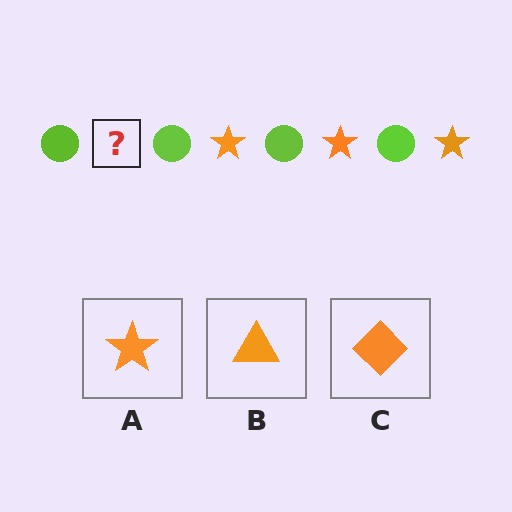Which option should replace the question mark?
Option A.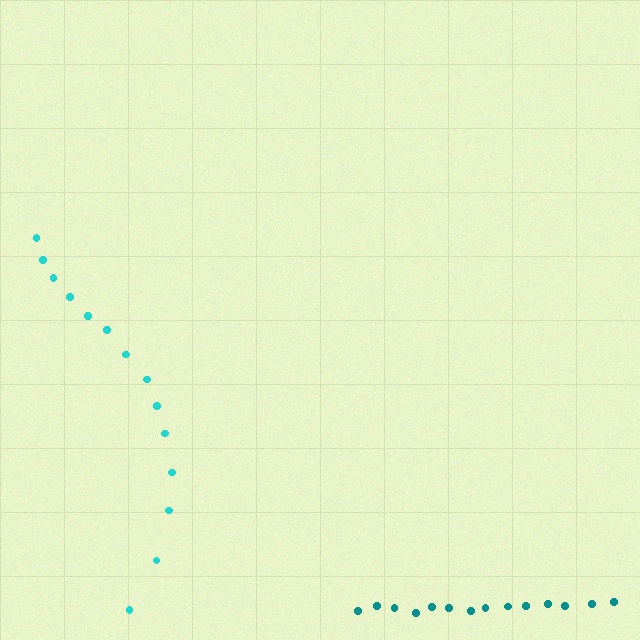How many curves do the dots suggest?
There are 2 distinct paths.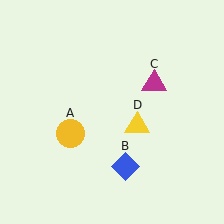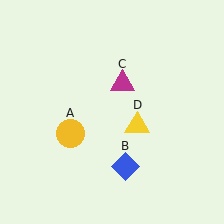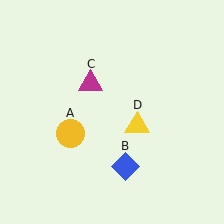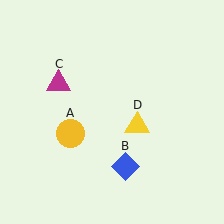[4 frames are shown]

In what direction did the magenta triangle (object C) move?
The magenta triangle (object C) moved left.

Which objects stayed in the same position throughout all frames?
Yellow circle (object A) and blue diamond (object B) and yellow triangle (object D) remained stationary.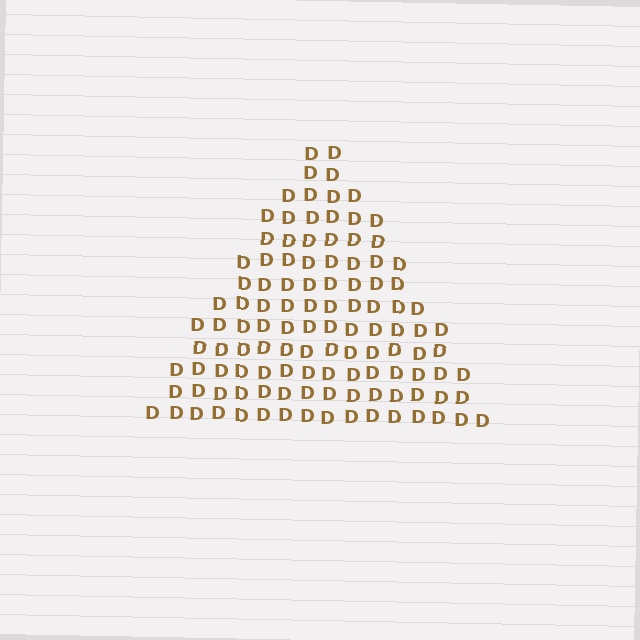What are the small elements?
The small elements are letter D's.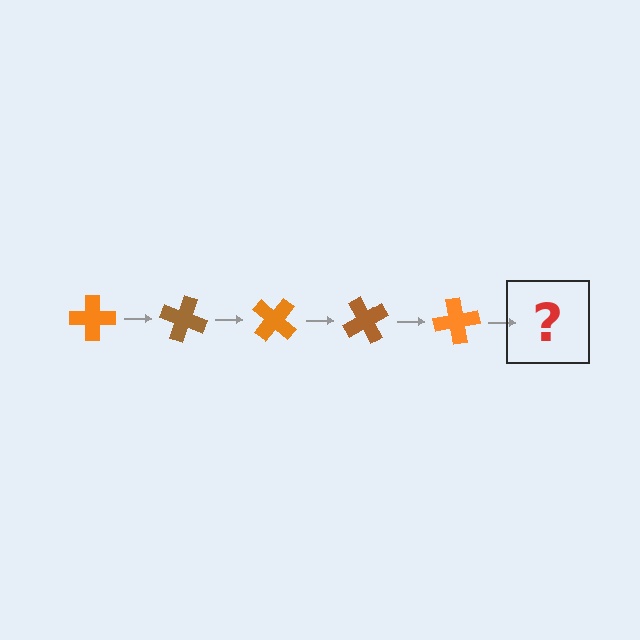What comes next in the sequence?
The next element should be a brown cross, rotated 100 degrees from the start.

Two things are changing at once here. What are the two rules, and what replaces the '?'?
The two rules are that it rotates 20 degrees each step and the color cycles through orange and brown. The '?' should be a brown cross, rotated 100 degrees from the start.